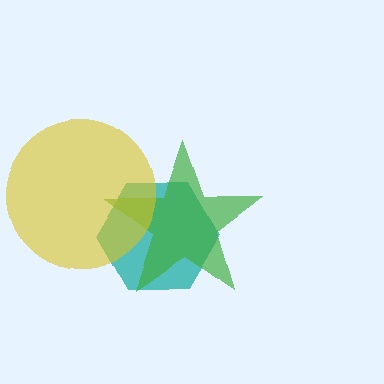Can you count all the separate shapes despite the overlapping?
Yes, there are 3 separate shapes.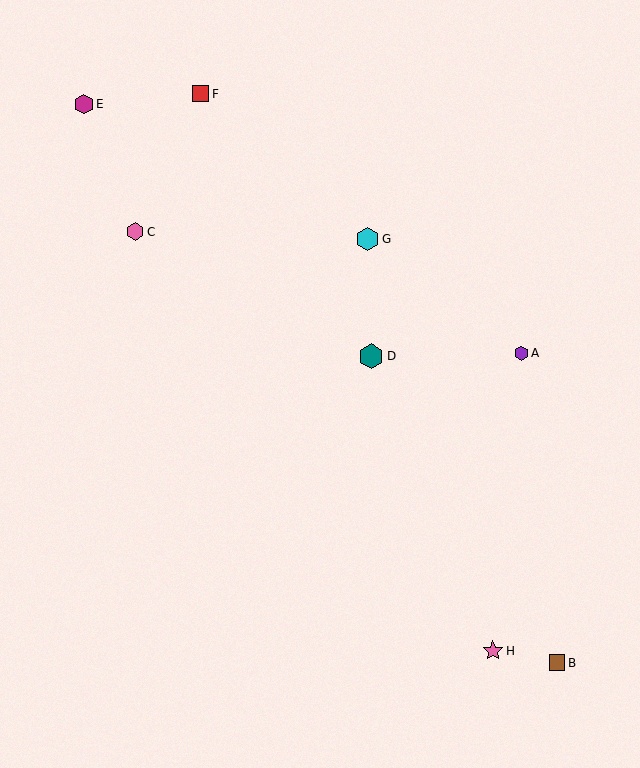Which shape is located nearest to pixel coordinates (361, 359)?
The teal hexagon (labeled D) at (371, 356) is nearest to that location.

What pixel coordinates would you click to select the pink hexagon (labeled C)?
Click at (135, 232) to select the pink hexagon C.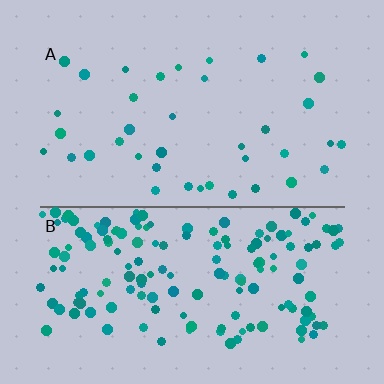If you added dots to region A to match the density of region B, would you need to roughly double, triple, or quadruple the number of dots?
Approximately quadruple.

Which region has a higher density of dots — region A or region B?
B (the bottom).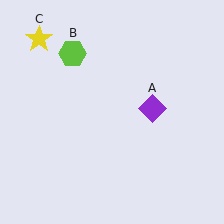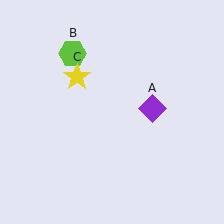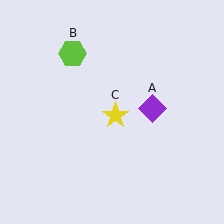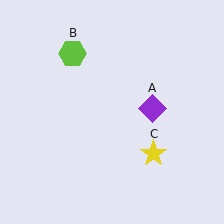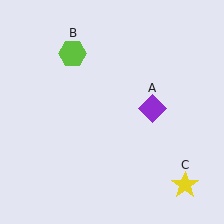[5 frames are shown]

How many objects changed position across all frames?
1 object changed position: yellow star (object C).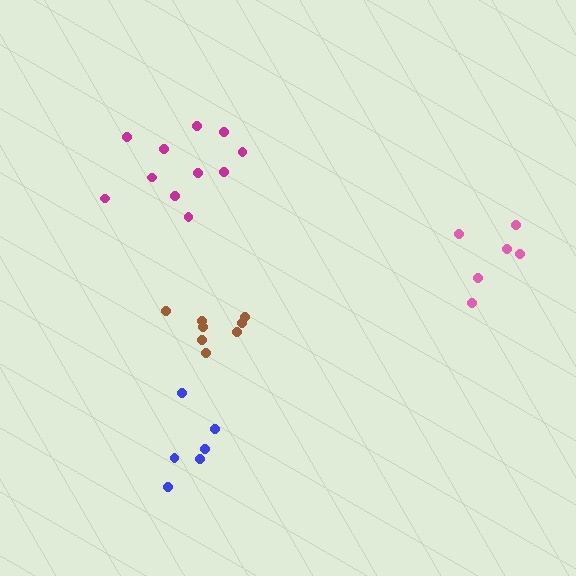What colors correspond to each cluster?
The clusters are colored: brown, pink, blue, magenta.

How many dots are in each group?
Group 1: 8 dots, Group 2: 6 dots, Group 3: 6 dots, Group 4: 11 dots (31 total).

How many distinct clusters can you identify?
There are 4 distinct clusters.